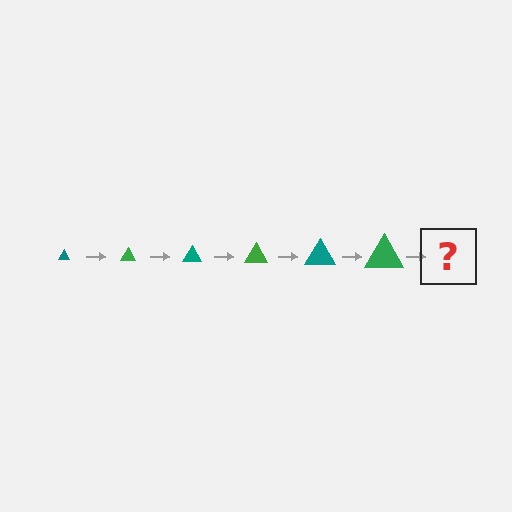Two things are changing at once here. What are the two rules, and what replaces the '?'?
The two rules are that the triangle grows larger each step and the color cycles through teal and green. The '?' should be a teal triangle, larger than the previous one.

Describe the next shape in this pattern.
It should be a teal triangle, larger than the previous one.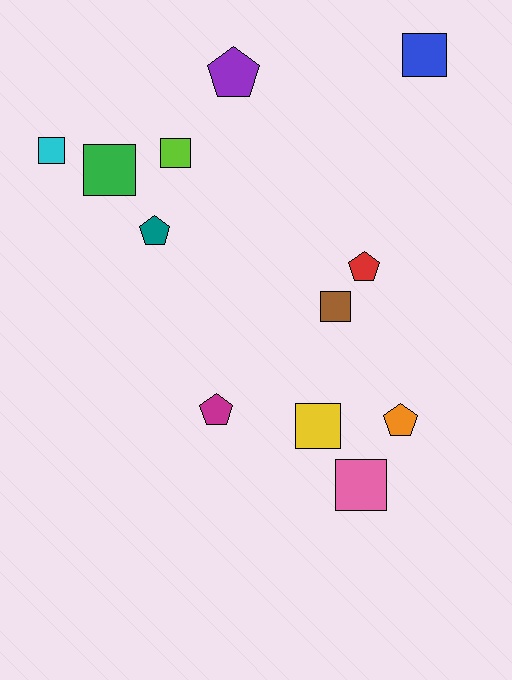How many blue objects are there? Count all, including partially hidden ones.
There is 1 blue object.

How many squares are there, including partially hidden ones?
There are 7 squares.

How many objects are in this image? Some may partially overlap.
There are 12 objects.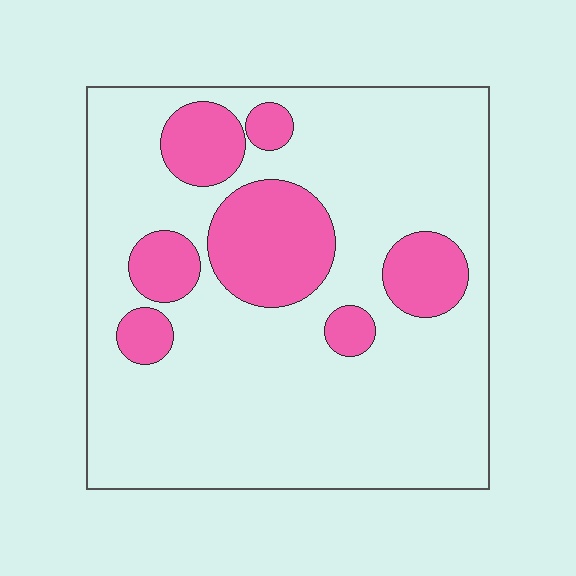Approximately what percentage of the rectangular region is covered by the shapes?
Approximately 20%.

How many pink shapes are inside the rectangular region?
7.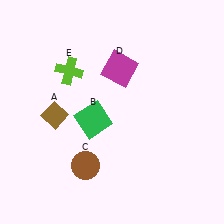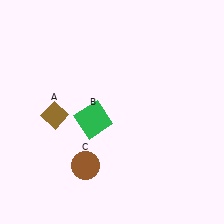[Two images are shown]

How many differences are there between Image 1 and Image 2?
There are 2 differences between the two images.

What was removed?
The lime cross (E), the magenta square (D) were removed in Image 2.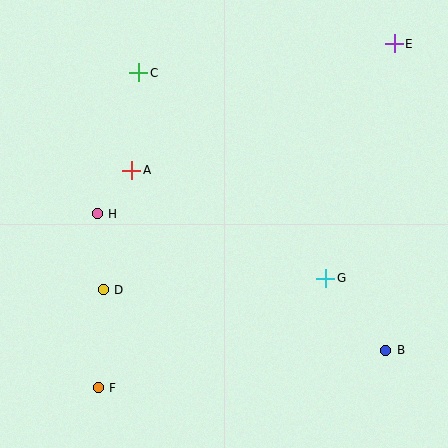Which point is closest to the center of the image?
Point A at (132, 170) is closest to the center.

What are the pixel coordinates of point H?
Point H is at (97, 214).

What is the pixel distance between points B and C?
The distance between B and C is 372 pixels.